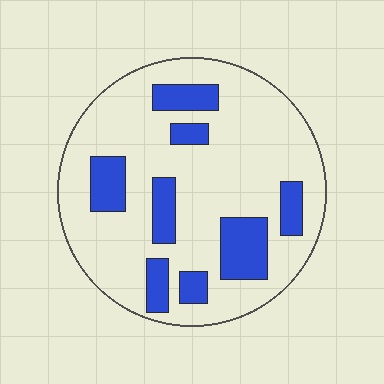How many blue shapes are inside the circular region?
8.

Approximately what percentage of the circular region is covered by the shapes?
Approximately 20%.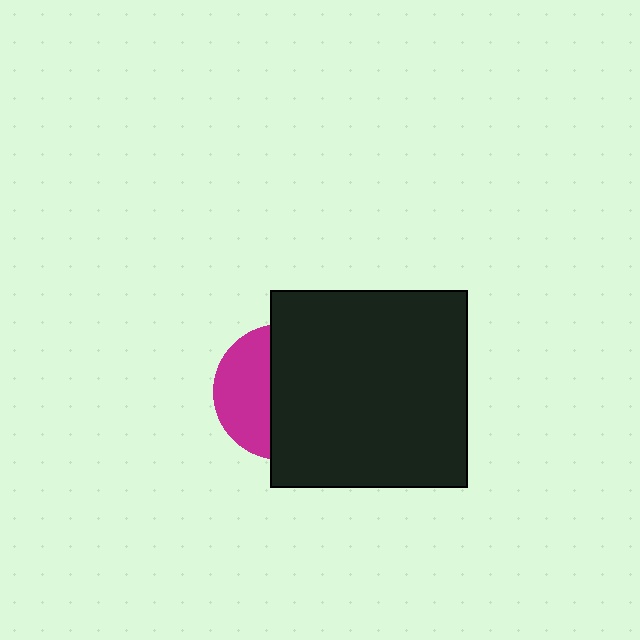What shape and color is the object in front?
The object in front is a black square.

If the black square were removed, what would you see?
You would see the complete magenta circle.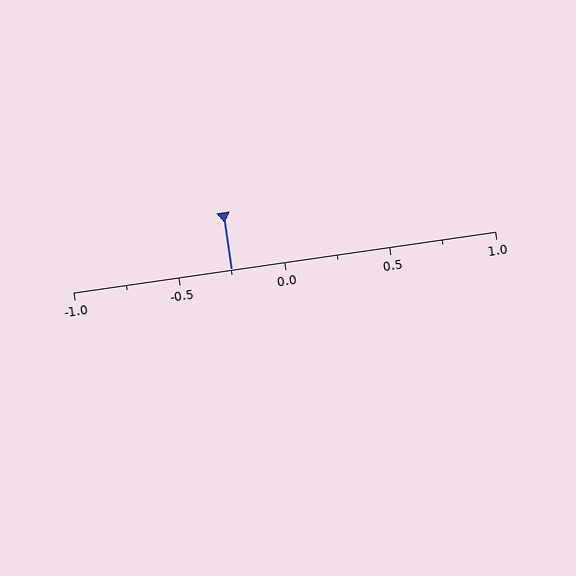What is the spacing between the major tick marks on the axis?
The major ticks are spaced 0.5 apart.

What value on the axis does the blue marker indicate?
The marker indicates approximately -0.25.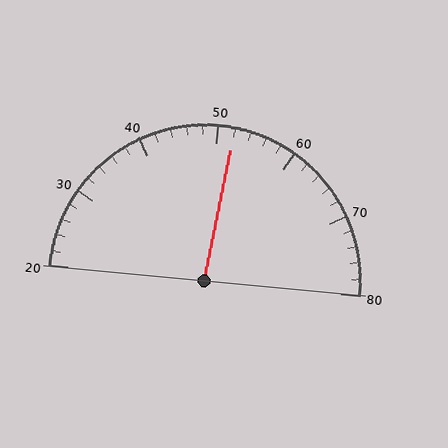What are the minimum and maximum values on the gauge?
The gauge ranges from 20 to 80.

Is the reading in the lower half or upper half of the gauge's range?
The reading is in the upper half of the range (20 to 80).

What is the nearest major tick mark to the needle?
The nearest major tick mark is 50.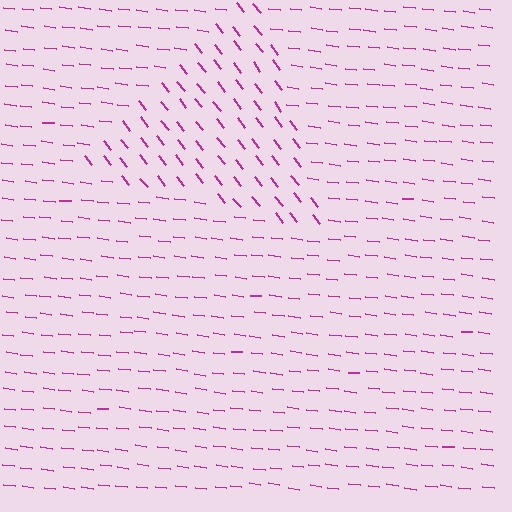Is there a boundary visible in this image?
Yes, there is a texture boundary formed by a change in line orientation.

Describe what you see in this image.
The image is filled with small magenta line segments. A triangle region in the image has lines oriented differently from the surrounding lines, creating a visible texture boundary.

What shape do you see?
I see a triangle.